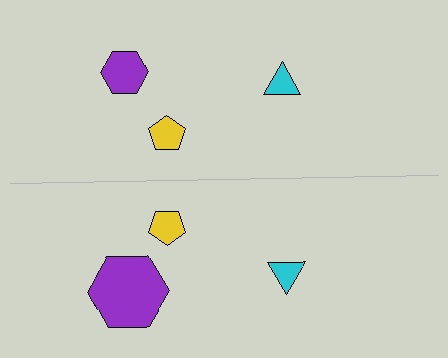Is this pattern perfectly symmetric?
No, the pattern is not perfectly symmetric. The purple hexagon on the bottom side has a different size than its mirror counterpart.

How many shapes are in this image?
There are 6 shapes in this image.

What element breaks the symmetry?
The purple hexagon on the bottom side has a different size than its mirror counterpart.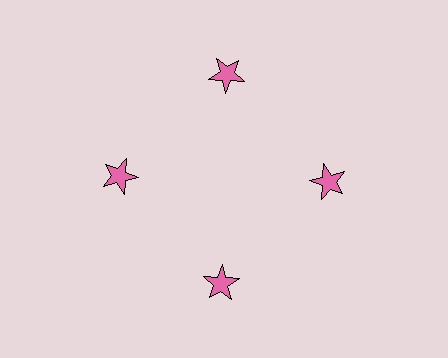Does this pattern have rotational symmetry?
Yes, this pattern has 4-fold rotational symmetry. It looks the same after rotating 90 degrees around the center.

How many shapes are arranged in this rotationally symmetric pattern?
There are 4 shapes, arranged in 4 groups of 1.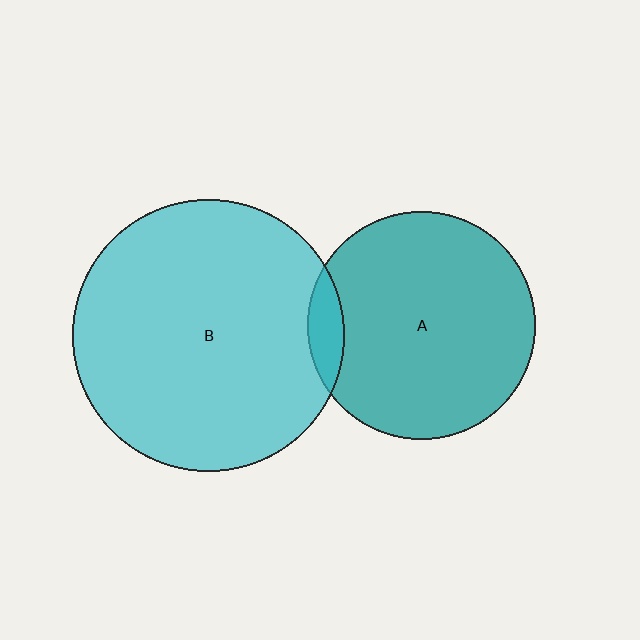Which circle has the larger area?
Circle B (cyan).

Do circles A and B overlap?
Yes.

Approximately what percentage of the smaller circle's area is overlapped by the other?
Approximately 10%.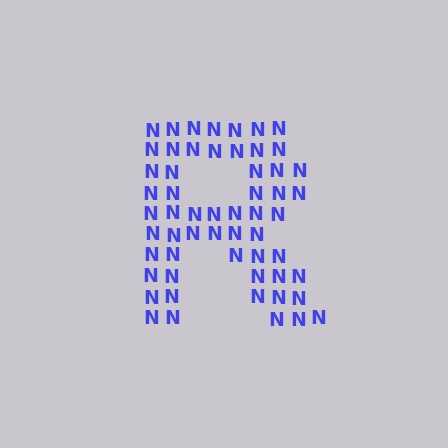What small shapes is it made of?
It is made of small letter N's.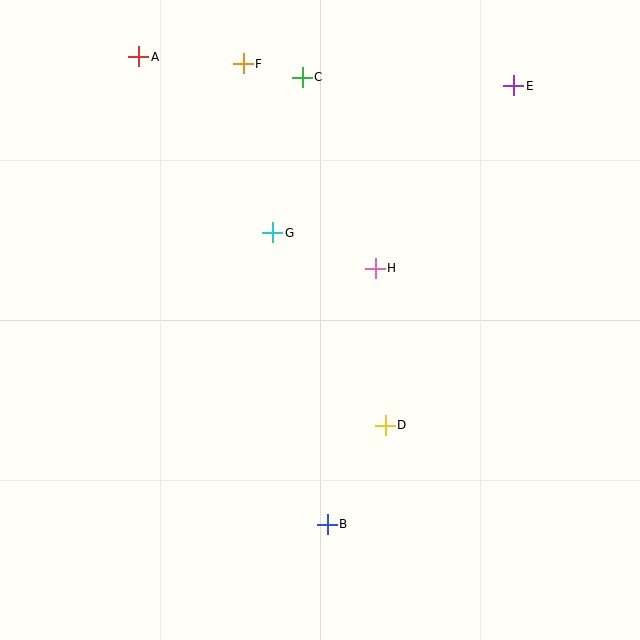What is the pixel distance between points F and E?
The distance between F and E is 271 pixels.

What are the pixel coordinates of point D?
Point D is at (385, 425).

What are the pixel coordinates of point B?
Point B is at (327, 524).